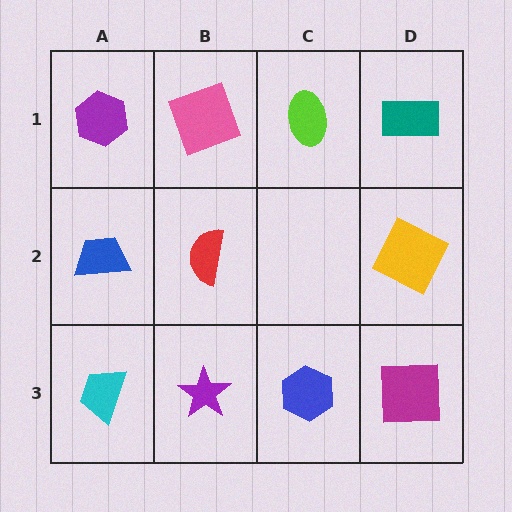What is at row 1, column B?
A pink square.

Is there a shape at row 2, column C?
No, that cell is empty.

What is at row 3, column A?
A cyan trapezoid.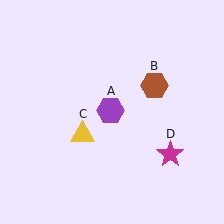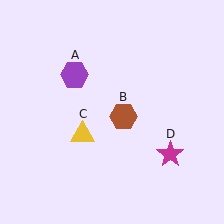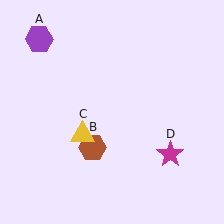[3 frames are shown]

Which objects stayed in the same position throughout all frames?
Yellow triangle (object C) and magenta star (object D) remained stationary.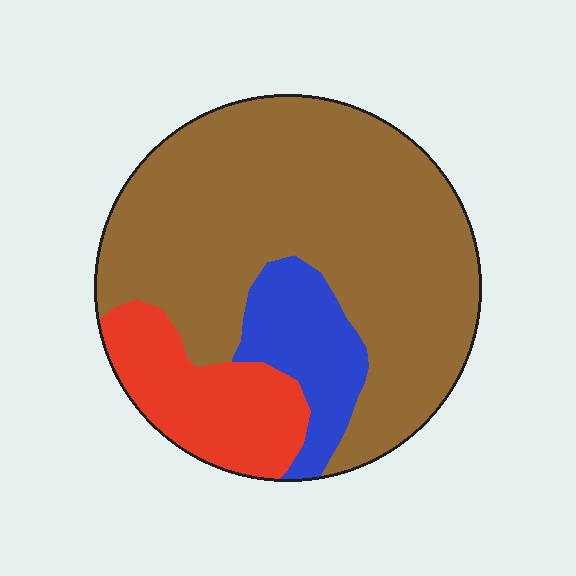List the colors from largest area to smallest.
From largest to smallest: brown, red, blue.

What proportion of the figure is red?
Red covers roughly 20% of the figure.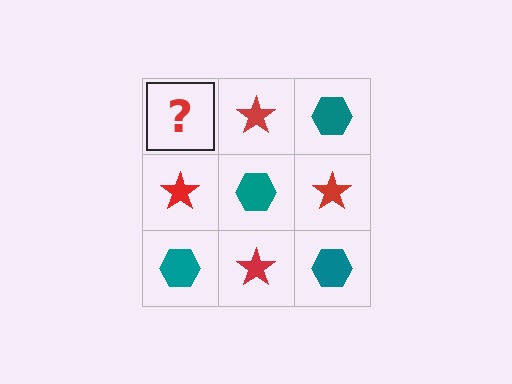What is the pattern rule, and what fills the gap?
The rule is that it alternates teal hexagon and red star in a checkerboard pattern. The gap should be filled with a teal hexagon.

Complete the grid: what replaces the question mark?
The question mark should be replaced with a teal hexagon.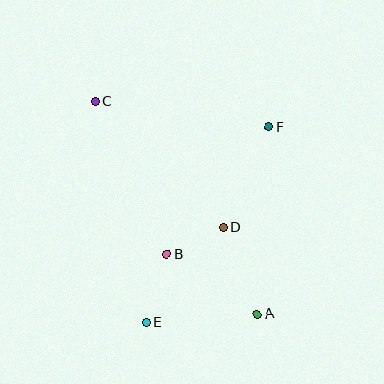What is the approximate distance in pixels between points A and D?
The distance between A and D is approximately 93 pixels.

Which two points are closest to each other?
Points B and D are closest to each other.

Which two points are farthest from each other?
Points A and C are farthest from each other.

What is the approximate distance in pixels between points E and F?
The distance between E and F is approximately 231 pixels.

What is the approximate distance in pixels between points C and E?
The distance between C and E is approximately 227 pixels.